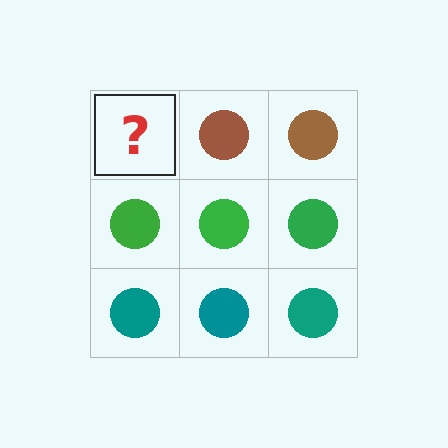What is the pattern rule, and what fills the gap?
The rule is that each row has a consistent color. The gap should be filled with a brown circle.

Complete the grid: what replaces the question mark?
The question mark should be replaced with a brown circle.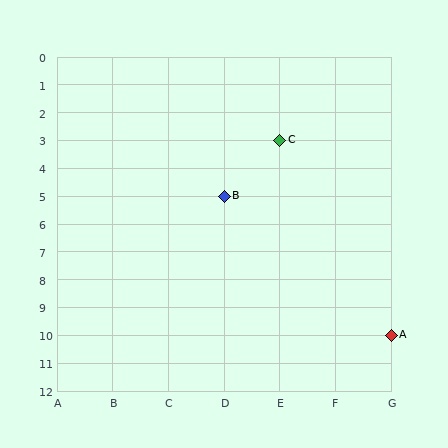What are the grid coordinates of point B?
Point B is at grid coordinates (D, 5).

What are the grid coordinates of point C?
Point C is at grid coordinates (E, 3).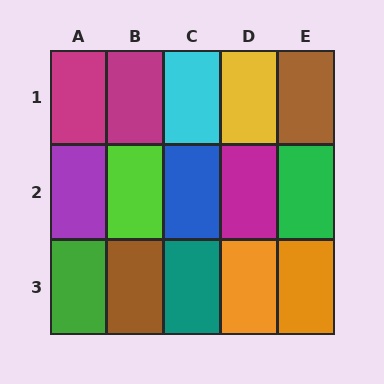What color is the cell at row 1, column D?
Yellow.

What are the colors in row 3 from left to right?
Green, brown, teal, orange, orange.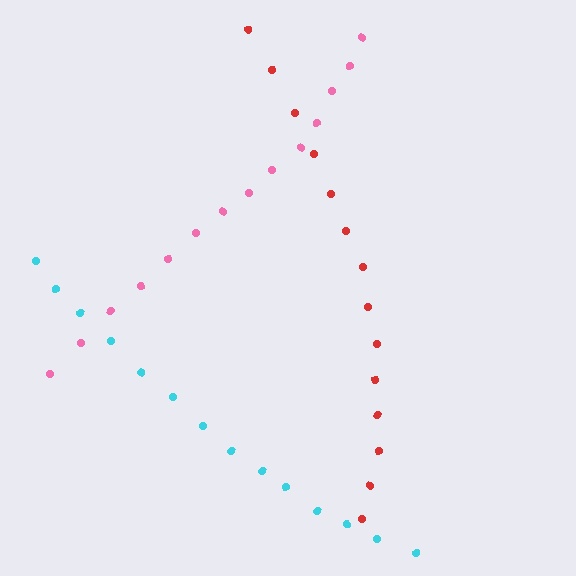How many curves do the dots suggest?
There are 3 distinct paths.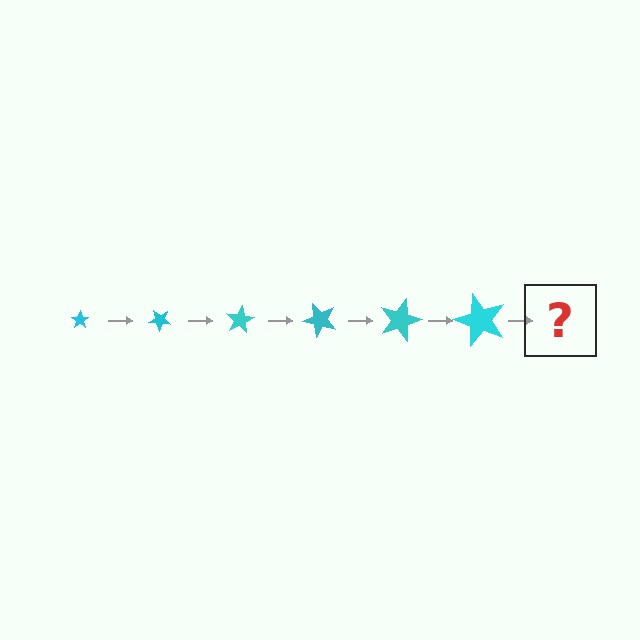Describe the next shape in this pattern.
It should be a star, larger than the previous one and rotated 240 degrees from the start.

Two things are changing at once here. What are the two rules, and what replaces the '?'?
The two rules are that the star grows larger each step and it rotates 40 degrees each step. The '?' should be a star, larger than the previous one and rotated 240 degrees from the start.